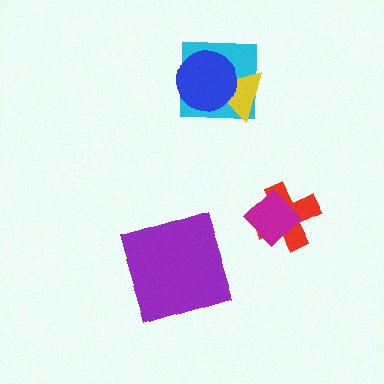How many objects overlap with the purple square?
0 objects overlap with the purple square.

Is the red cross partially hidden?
Yes, it is partially covered by another shape.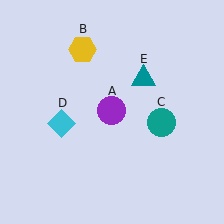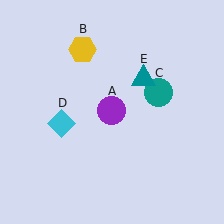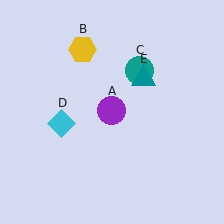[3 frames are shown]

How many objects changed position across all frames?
1 object changed position: teal circle (object C).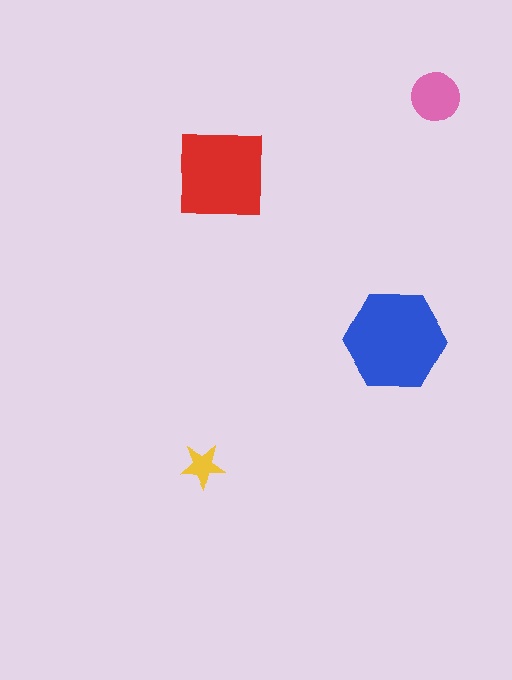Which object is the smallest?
The yellow star.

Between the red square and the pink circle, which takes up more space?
The red square.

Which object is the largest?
The blue hexagon.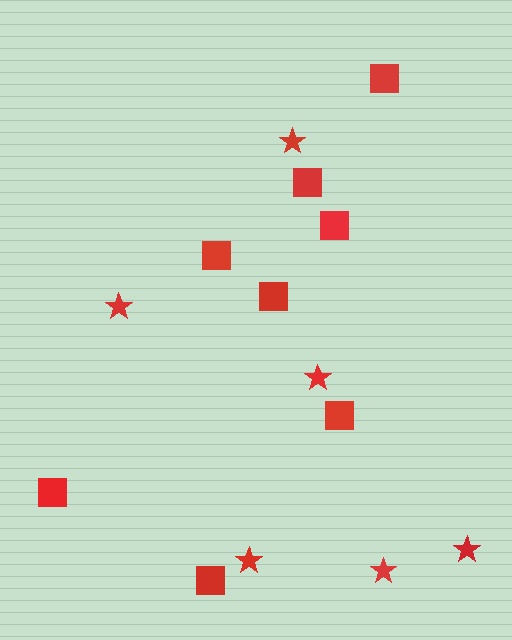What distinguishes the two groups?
There are 2 groups: one group of stars (6) and one group of squares (8).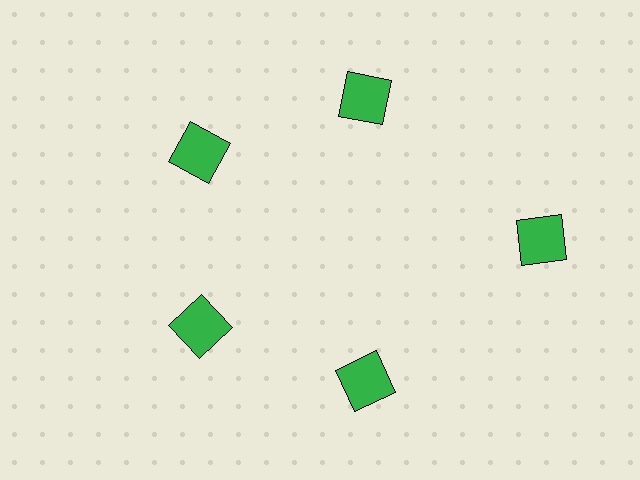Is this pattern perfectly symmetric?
No. The 5 green squares are arranged in a ring, but one element near the 3 o'clock position is pushed outward from the center, breaking the 5-fold rotational symmetry.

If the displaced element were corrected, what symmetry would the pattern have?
It would have 5-fold rotational symmetry — the pattern would map onto itself every 72 degrees.